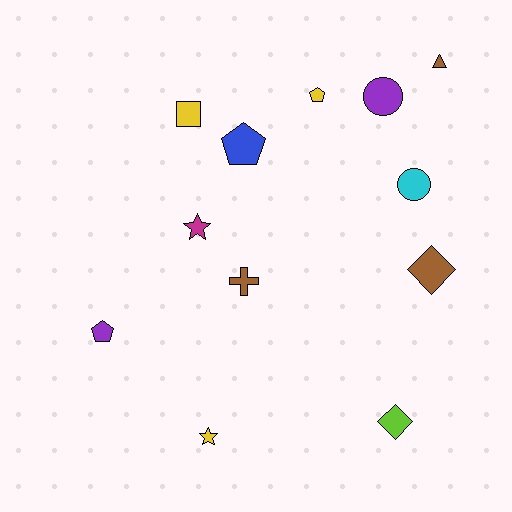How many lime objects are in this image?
There is 1 lime object.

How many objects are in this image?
There are 12 objects.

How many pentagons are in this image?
There are 3 pentagons.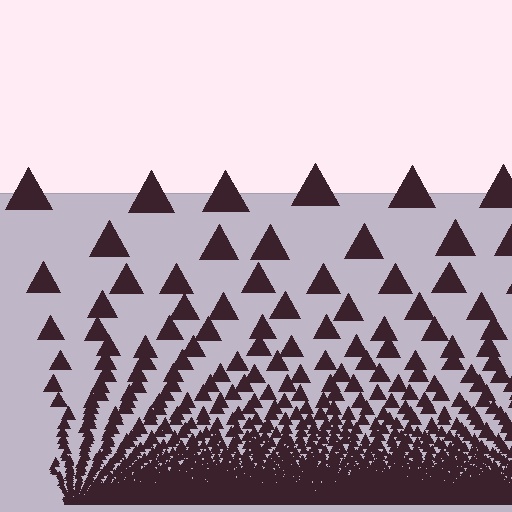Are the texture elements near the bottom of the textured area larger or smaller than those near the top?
Smaller. The gradient is inverted — elements near the bottom are smaller and denser.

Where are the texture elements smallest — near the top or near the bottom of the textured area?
Near the bottom.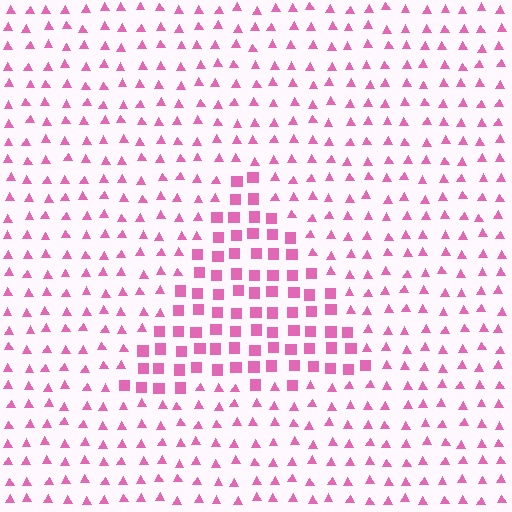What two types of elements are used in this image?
The image uses squares inside the triangle region and triangles outside it.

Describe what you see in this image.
The image is filled with small pink elements arranged in a uniform grid. A triangle-shaped region contains squares, while the surrounding area contains triangles. The boundary is defined purely by the change in element shape.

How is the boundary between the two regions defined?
The boundary is defined by a change in element shape: squares inside vs. triangles outside. All elements share the same color and spacing.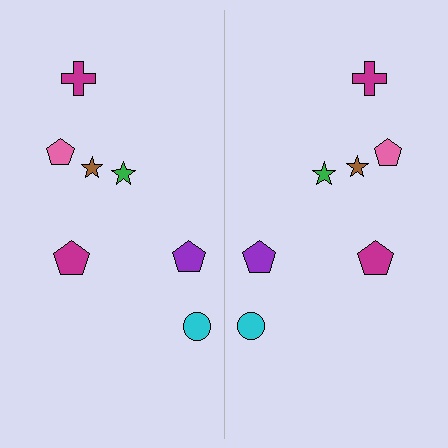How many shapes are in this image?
There are 14 shapes in this image.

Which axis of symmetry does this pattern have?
The pattern has a vertical axis of symmetry running through the center of the image.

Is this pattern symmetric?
Yes, this pattern has bilateral (reflection) symmetry.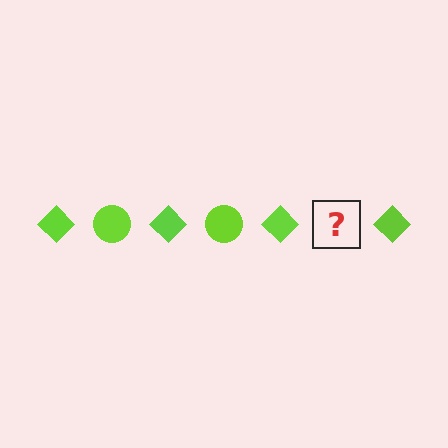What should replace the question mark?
The question mark should be replaced with a lime circle.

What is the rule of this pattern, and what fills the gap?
The rule is that the pattern cycles through diamond, circle shapes in lime. The gap should be filled with a lime circle.